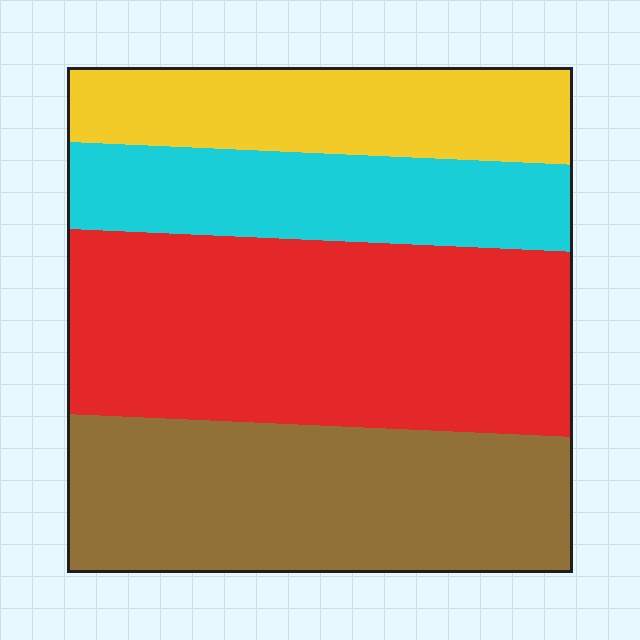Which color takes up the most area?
Red, at roughly 35%.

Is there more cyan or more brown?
Brown.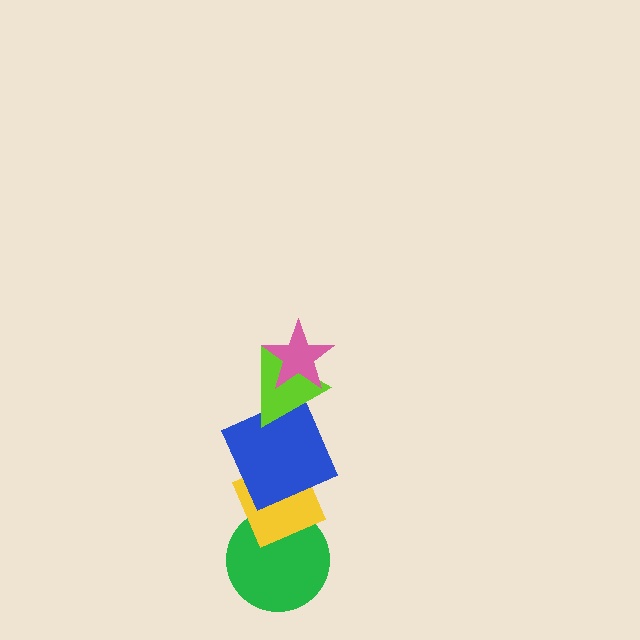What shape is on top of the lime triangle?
The pink star is on top of the lime triangle.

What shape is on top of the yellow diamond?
The blue square is on top of the yellow diamond.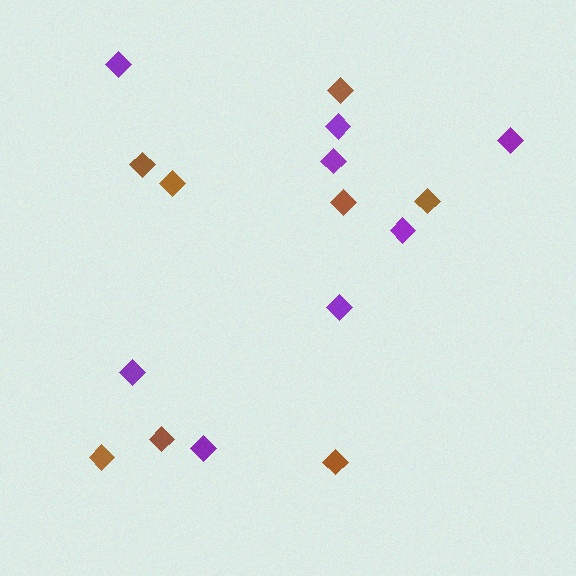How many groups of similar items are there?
There are 2 groups: one group of purple diamonds (8) and one group of brown diamonds (8).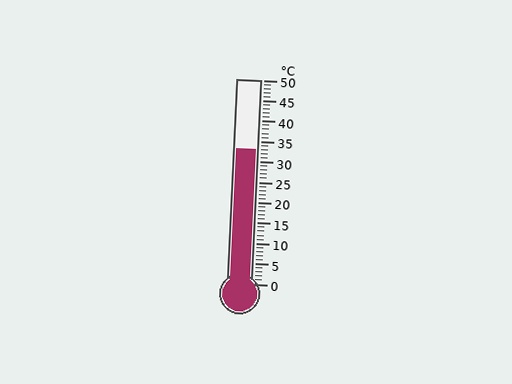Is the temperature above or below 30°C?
The temperature is above 30°C.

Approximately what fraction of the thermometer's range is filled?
The thermometer is filled to approximately 65% of its range.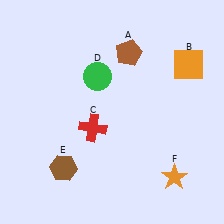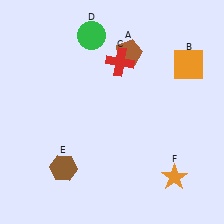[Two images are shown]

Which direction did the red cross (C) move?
The red cross (C) moved up.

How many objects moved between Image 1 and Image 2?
2 objects moved between the two images.